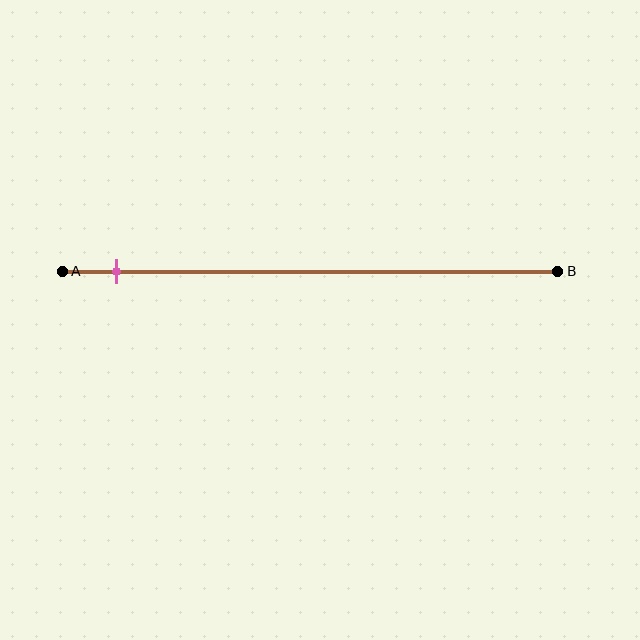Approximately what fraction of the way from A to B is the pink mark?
The pink mark is approximately 10% of the way from A to B.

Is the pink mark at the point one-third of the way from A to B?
No, the mark is at about 10% from A, not at the 33% one-third point.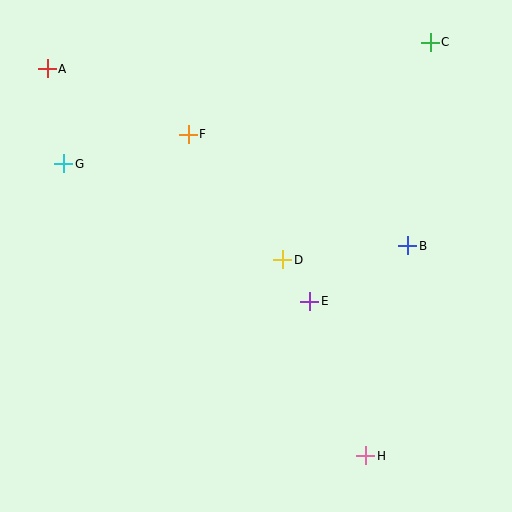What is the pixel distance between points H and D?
The distance between H and D is 213 pixels.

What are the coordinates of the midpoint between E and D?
The midpoint between E and D is at (296, 280).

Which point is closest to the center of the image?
Point D at (283, 260) is closest to the center.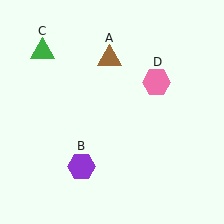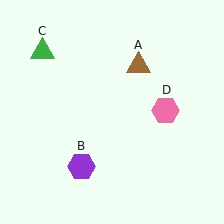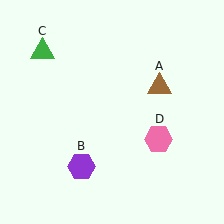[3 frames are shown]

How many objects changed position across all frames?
2 objects changed position: brown triangle (object A), pink hexagon (object D).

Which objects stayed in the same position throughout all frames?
Purple hexagon (object B) and green triangle (object C) remained stationary.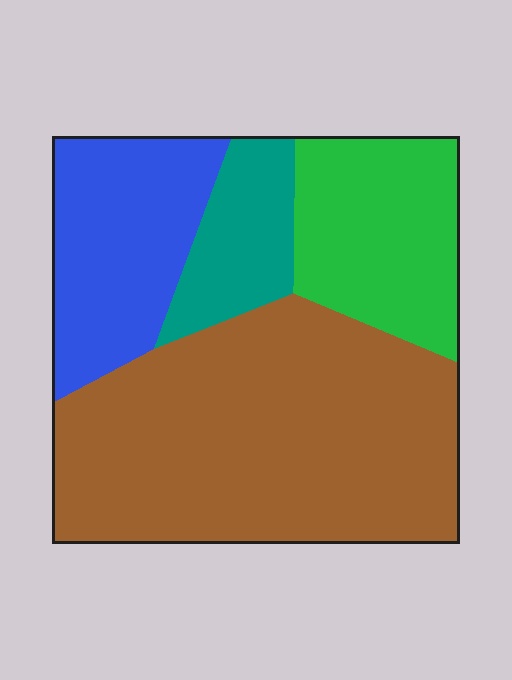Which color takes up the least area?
Teal, at roughly 10%.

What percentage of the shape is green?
Green takes up about one fifth (1/5) of the shape.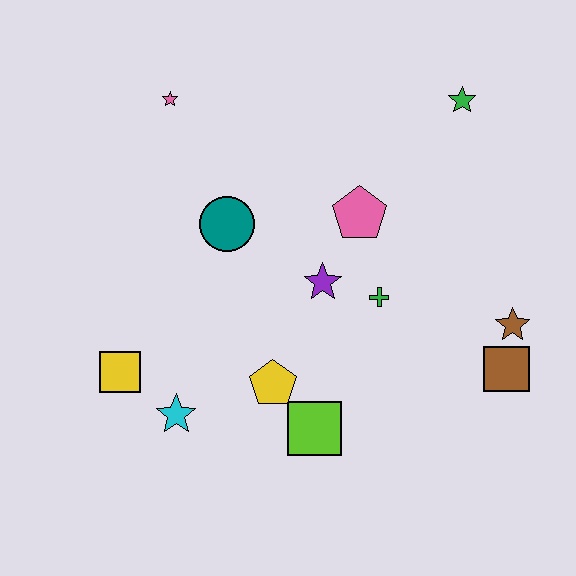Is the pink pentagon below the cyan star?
No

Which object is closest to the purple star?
The green cross is closest to the purple star.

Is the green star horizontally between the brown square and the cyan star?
Yes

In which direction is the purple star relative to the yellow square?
The purple star is to the right of the yellow square.